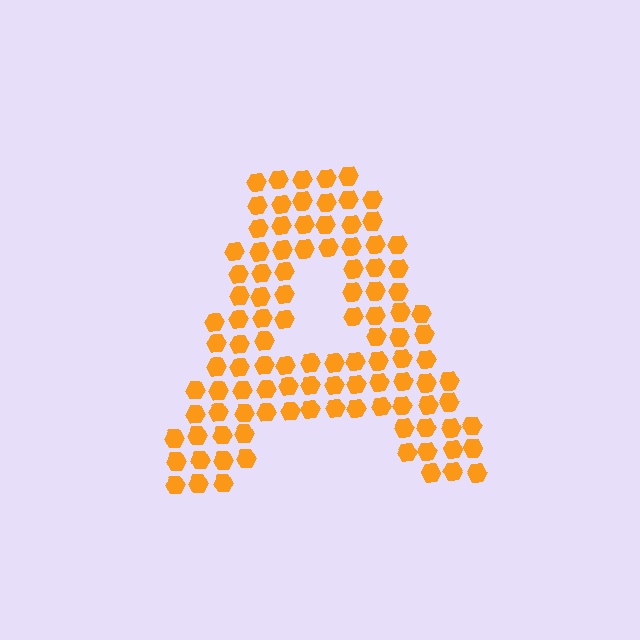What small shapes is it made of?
It is made of small hexagons.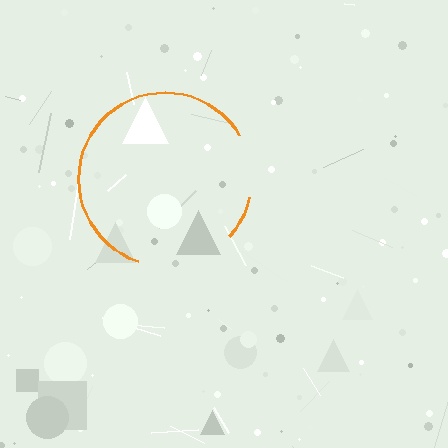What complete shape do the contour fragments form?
The contour fragments form a circle.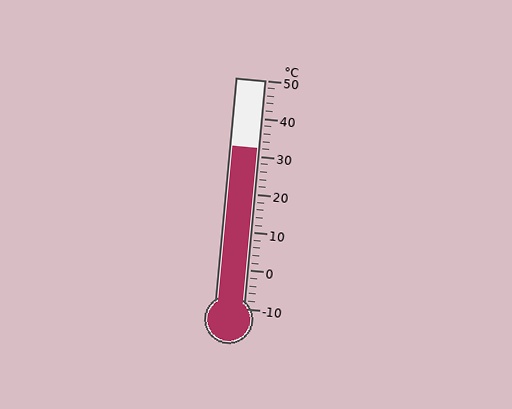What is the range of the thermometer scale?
The thermometer scale ranges from -10°C to 50°C.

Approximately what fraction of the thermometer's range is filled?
The thermometer is filled to approximately 70% of its range.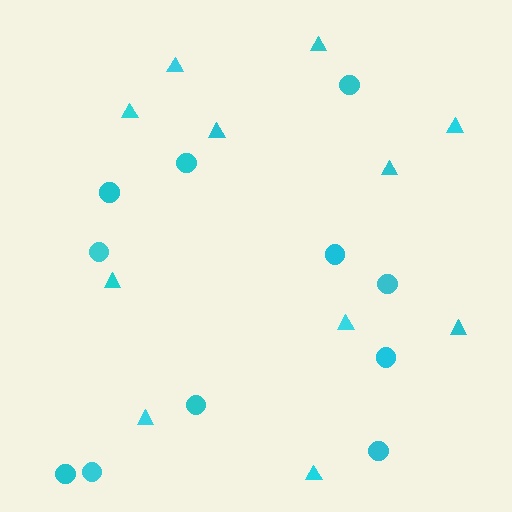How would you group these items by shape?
There are 2 groups: one group of circles (11) and one group of triangles (11).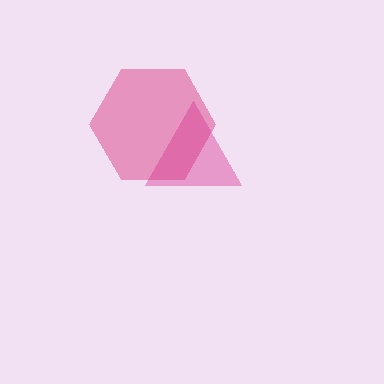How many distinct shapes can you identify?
There are 2 distinct shapes: a pink hexagon, a magenta triangle.